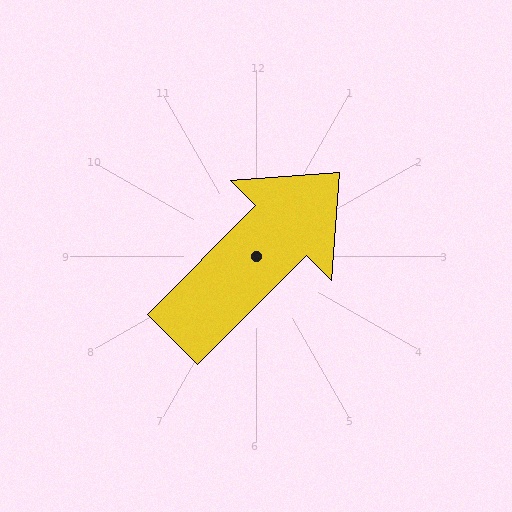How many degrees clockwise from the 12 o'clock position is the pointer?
Approximately 45 degrees.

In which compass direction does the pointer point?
Northeast.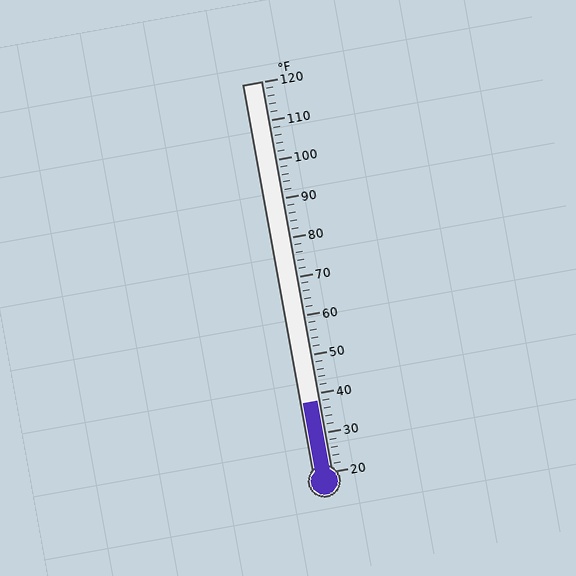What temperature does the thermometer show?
The thermometer shows approximately 38°F.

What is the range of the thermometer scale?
The thermometer scale ranges from 20°F to 120°F.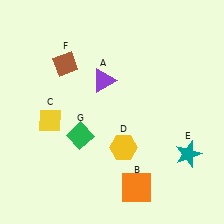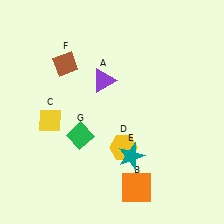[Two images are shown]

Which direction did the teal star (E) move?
The teal star (E) moved left.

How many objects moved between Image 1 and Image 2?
1 object moved between the two images.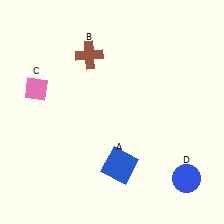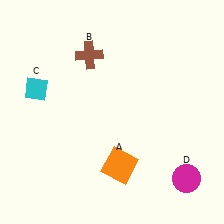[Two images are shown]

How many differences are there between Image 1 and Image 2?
There are 3 differences between the two images.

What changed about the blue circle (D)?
In Image 1, D is blue. In Image 2, it changed to magenta.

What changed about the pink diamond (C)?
In Image 1, C is pink. In Image 2, it changed to cyan.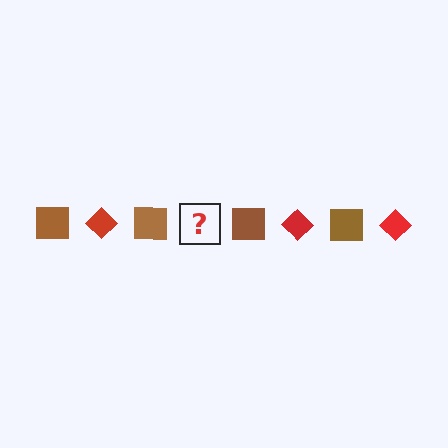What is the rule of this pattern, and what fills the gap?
The rule is that the pattern alternates between brown square and red diamond. The gap should be filled with a red diamond.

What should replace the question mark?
The question mark should be replaced with a red diamond.